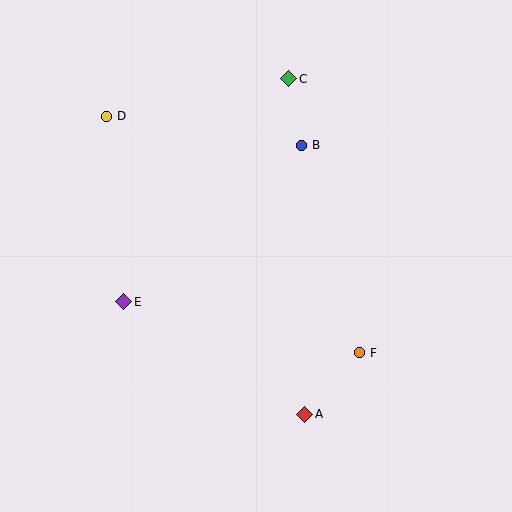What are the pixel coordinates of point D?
Point D is at (107, 116).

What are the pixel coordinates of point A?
Point A is at (305, 414).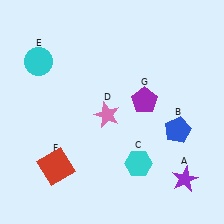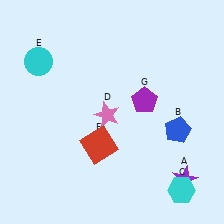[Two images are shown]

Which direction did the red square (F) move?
The red square (F) moved right.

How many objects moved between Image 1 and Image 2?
2 objects moved between the two images.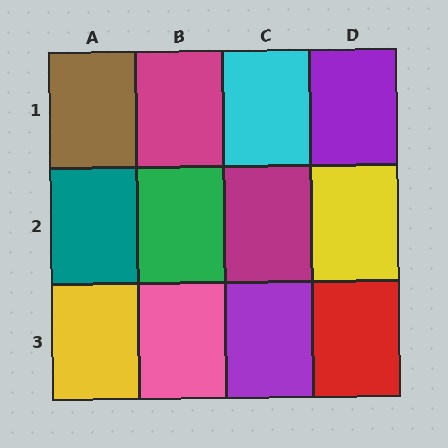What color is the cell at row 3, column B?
Pink.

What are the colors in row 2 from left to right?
Teal, green, magenta, yellow.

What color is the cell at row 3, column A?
Yellow.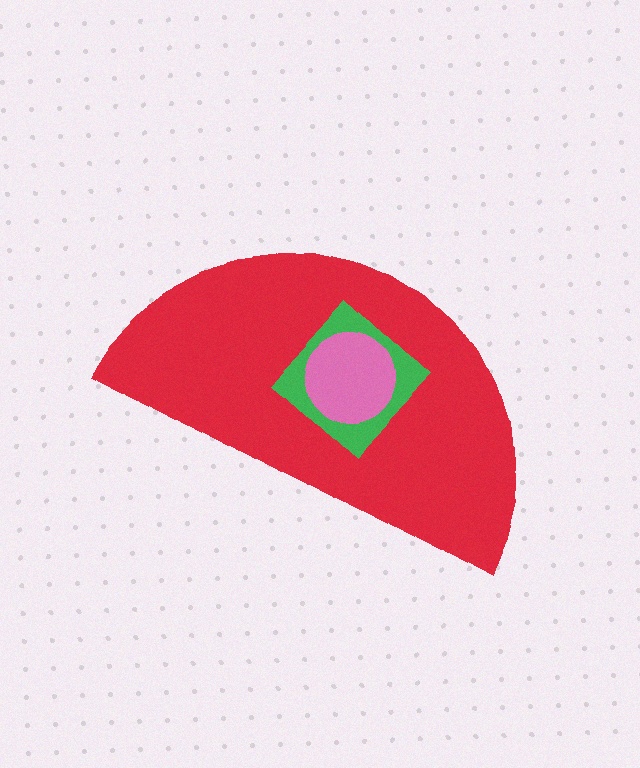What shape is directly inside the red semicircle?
The green diamond.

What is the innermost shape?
The pink circle.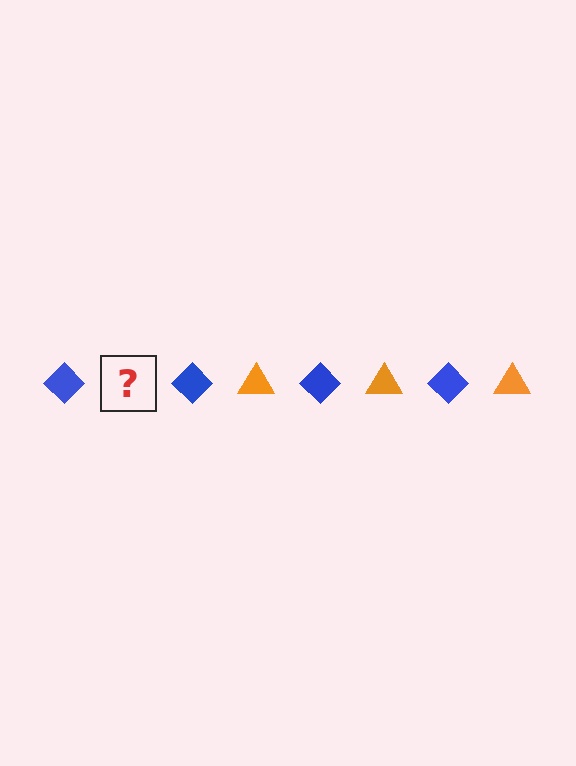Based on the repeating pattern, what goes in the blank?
The blank should be an orange triangle.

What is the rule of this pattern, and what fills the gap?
The rule is that the pattern alternates between blue diamond and orange triangle. The gap should be filled with an orange triangle.